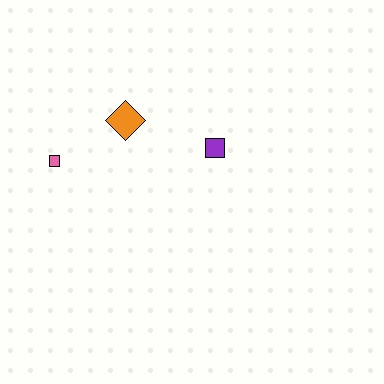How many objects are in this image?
There are 3 objects.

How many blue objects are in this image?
There are no blue objects.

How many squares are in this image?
There are 2 squares.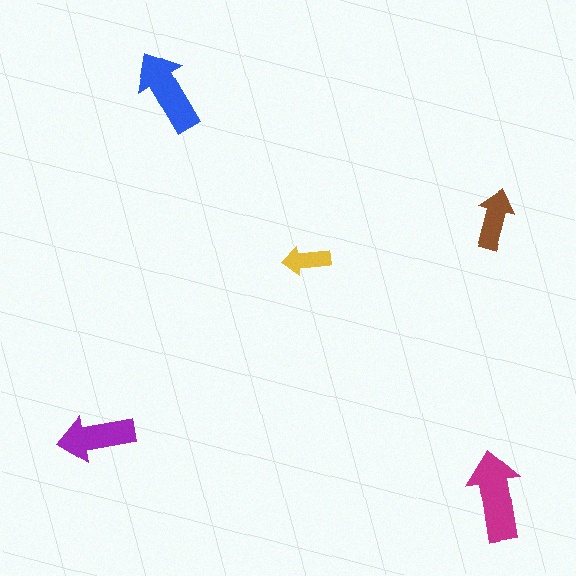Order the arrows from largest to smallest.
the magenta one, the blue one, the purple one, the brown one, the yellow one.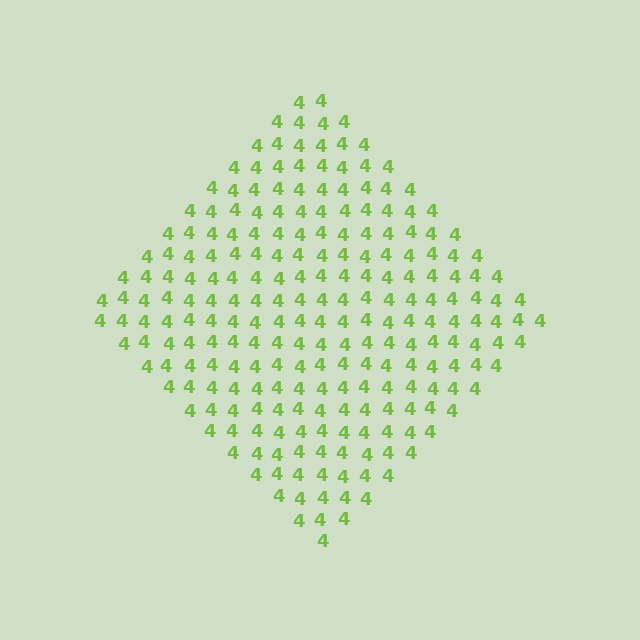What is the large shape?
The large shape is a diamond.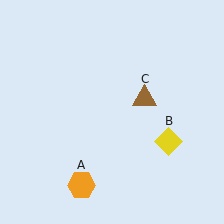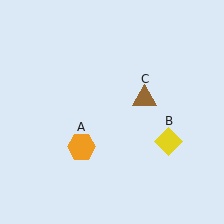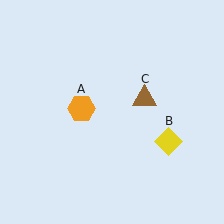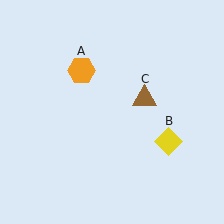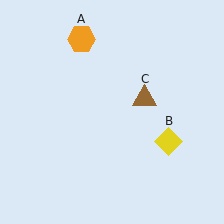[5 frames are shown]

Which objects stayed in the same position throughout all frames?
Yellow diamond (object B) and brown triangle (object C) remained stationary.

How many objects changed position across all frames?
1 object changed position: orange hexagon (object A).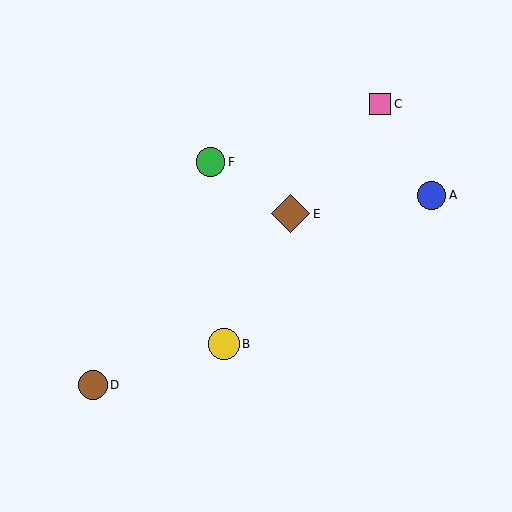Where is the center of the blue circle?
The center of the blue circle is at (432, 195).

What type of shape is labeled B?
Shape B is a yellow circle.